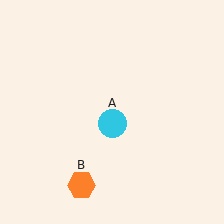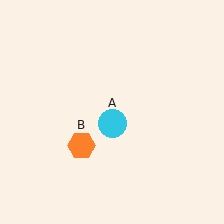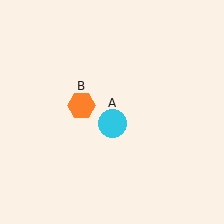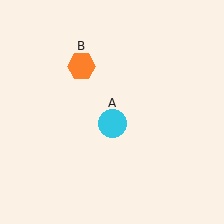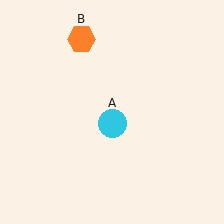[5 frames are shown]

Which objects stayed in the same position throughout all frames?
Cyan circle (object A) remained stationary.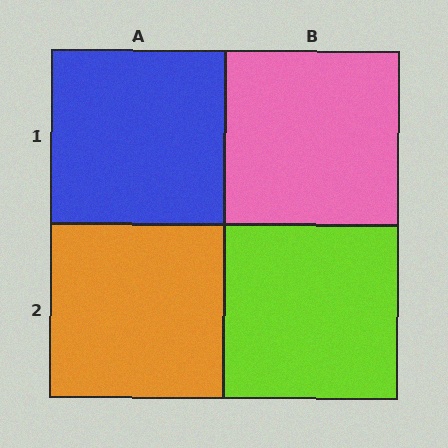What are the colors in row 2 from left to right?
Orange, lime.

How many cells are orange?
1 cell is orange.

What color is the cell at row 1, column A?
Blue.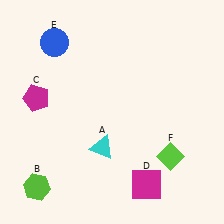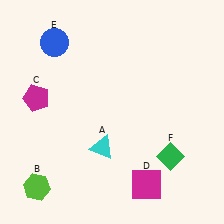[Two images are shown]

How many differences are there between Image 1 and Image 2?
There is 1 difference between the two images.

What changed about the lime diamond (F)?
In Image 1, F is lime. In Image 2, it changed to green.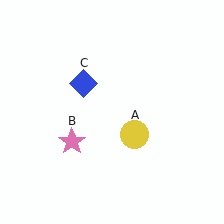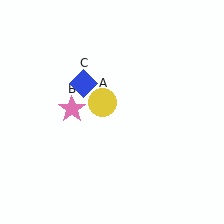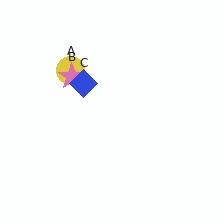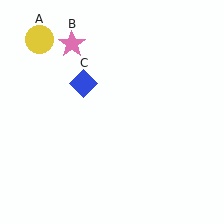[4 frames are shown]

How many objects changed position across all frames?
2 objects changed position: yellow circle (object A), pink star (object B).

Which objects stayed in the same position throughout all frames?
Blue diamond (object C) remained stationary.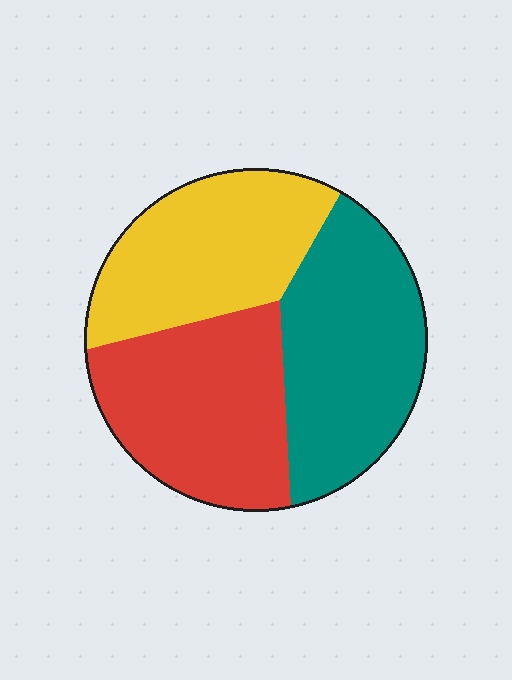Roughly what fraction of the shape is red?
Red covers roughly 35% of the shape.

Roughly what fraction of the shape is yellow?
Yellow takes up about one third (1/3) of the shape.